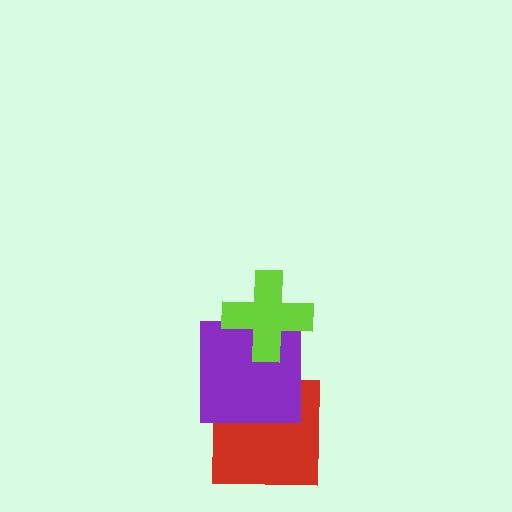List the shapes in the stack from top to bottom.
From top to bottom: the lime cross, the purple square, the red square.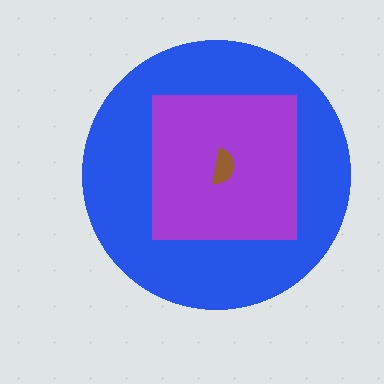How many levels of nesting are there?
3.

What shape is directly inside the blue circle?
The purple square.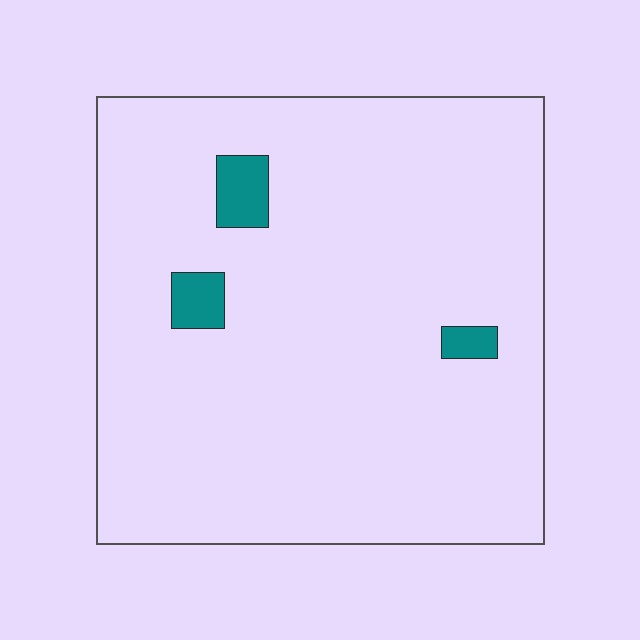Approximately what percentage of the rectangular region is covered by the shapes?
Approximately 5%.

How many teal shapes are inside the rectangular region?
3.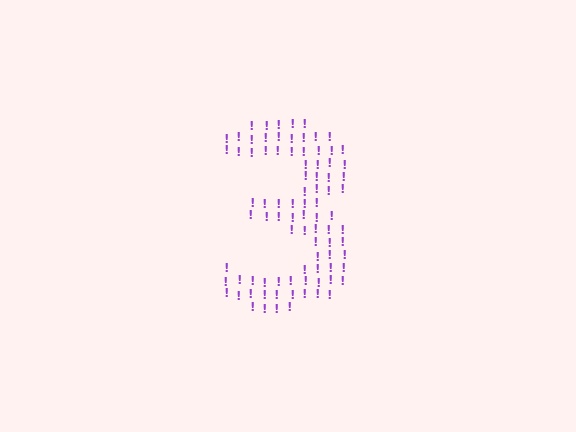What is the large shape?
The large shape is the digit 3.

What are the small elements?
The small elements are exclamation marks.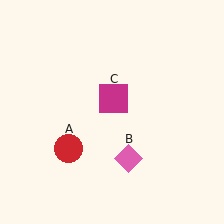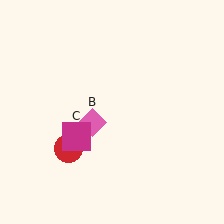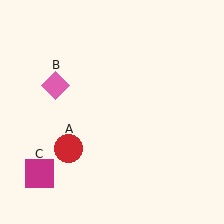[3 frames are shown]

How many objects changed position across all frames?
2 objects changed position: pink diamond (object B), magenta square (object C).